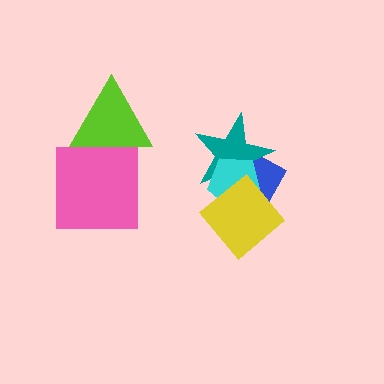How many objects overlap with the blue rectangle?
3 objects overlap with the blue rectangle.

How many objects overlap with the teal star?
3 objects overlap with the teal star.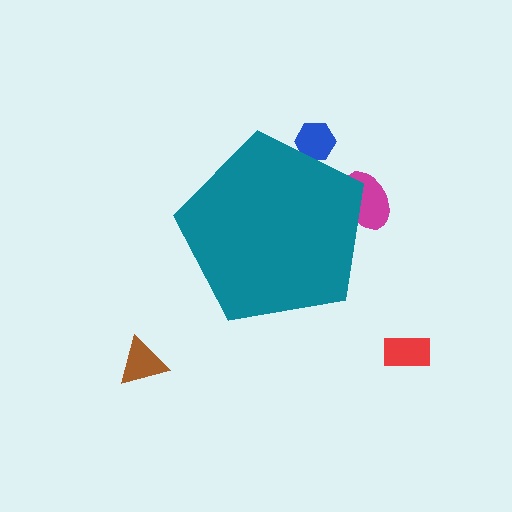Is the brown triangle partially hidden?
No, the brown triangle is fully visible.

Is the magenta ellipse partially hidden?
Yes, the magenta ellipse is partially hidden behind the teal pentagon.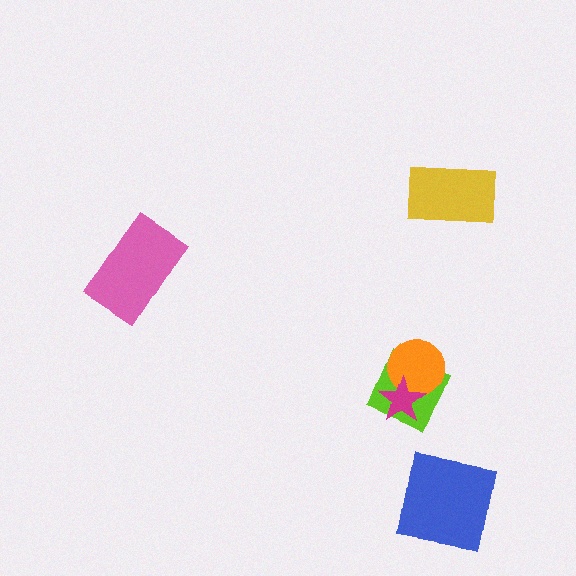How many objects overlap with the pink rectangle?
0 objects overlap with the pink rectangle.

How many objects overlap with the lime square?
2 objects overlap with the lime square.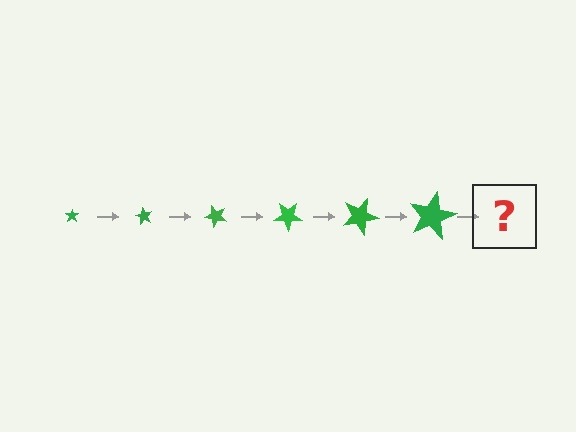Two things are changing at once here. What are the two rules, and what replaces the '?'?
The two rules are that the star grows larger each step and it rotates 60 degrees each step. The '?' should be a star, larger than the previous one and rotated 360 degrees from the start.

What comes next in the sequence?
The next element should be a star, larger than the previous one and rotated 360 degrees from the start.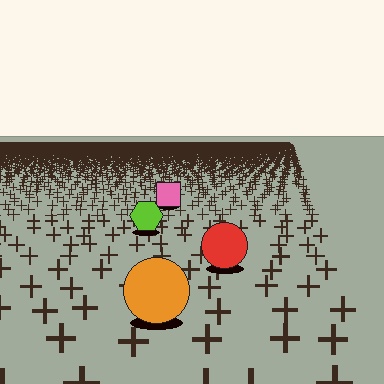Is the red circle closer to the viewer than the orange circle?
No. The orange circle is closer — you can tell from the texture gradient: the ground texture is coarser near it.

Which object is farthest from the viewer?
The pink square is farthest from the viewer. It appears smaller and the ground texture around it is denser.